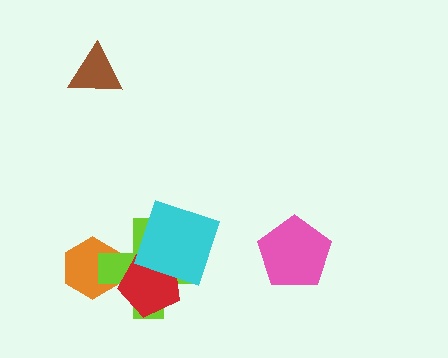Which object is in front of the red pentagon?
The cyan square is in front of the red pentagon.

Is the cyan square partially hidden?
No, no other shape covers it.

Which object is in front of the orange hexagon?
The lime cross is in front of the orange hexagon.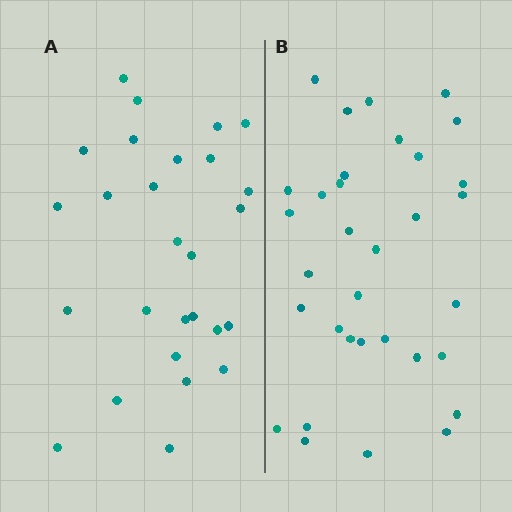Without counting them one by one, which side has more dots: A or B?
Region B (the right region) has more dots.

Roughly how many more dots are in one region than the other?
Region B has about 6 more dots than region A.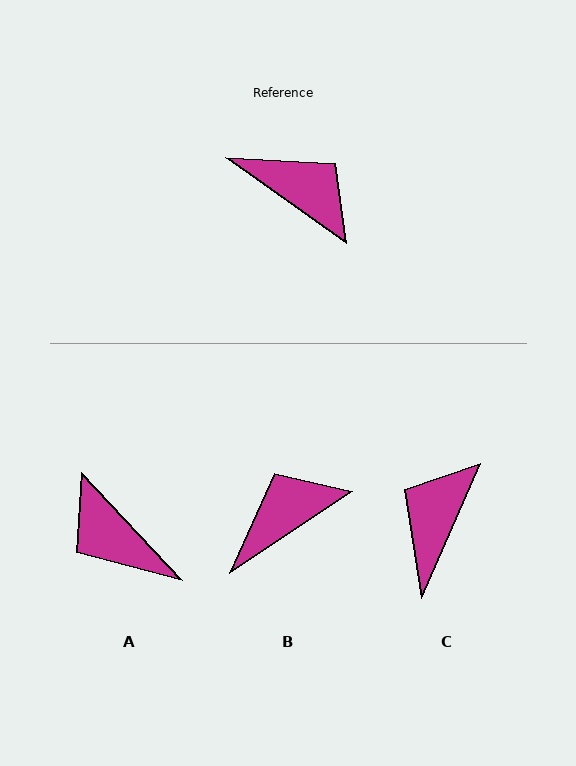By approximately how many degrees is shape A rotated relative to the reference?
Approximately 169 degrees counter-clockwise.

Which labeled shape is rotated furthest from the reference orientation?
A, about 169 degrees away.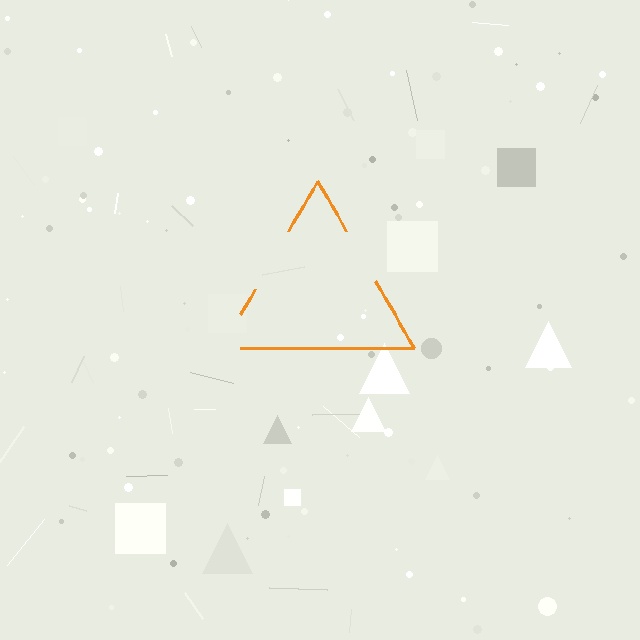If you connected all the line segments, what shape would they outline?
They would outline a triangle.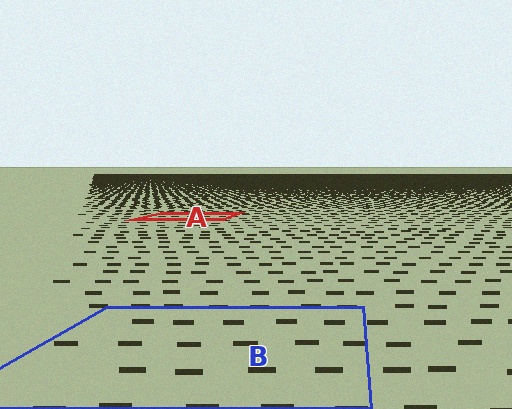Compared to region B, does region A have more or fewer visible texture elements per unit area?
Region A has more texture elements per unit area — they are packed more densely because it is farther away.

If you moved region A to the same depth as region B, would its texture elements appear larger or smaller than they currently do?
They would appear larger. At a closer depth, the same texture elements are projected at a bigger on-screen size.